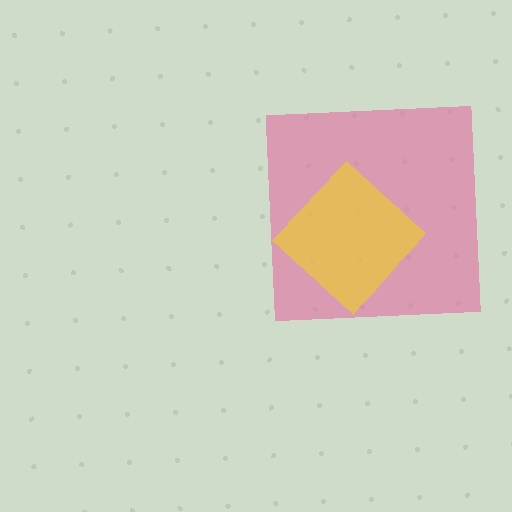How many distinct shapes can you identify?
There are 2 distinct shapes: a pink square, a yellow diamond.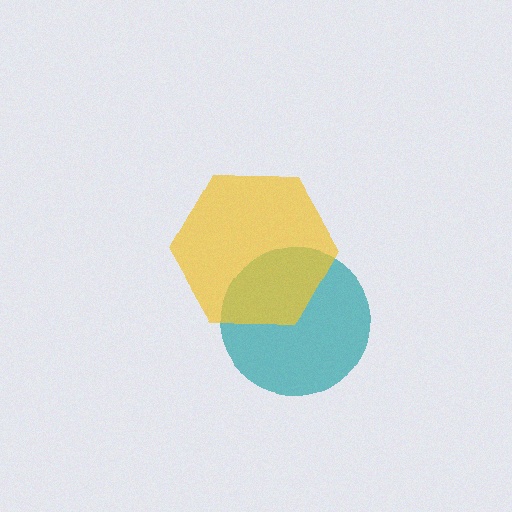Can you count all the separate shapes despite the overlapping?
Yes, there are 2 separate shapes.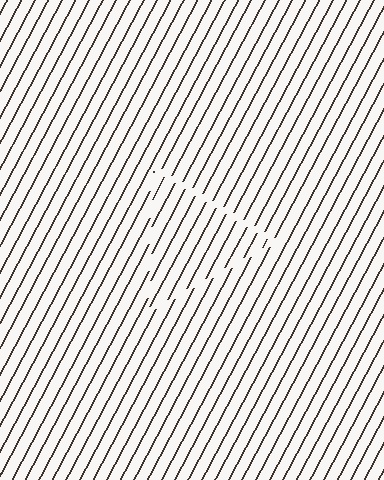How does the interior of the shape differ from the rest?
The interior of the shape contains the same grating, shifted by half a period — the contour is defined by the phase discontinuity where line-ends from the inner and outer gratings abut.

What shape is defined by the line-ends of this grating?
An illusory triangle. The interior of the shape contains the same grating, shifted by half a period — the contour is defined by the phase discontinuity where line-ends from the inner and outer gratings abut.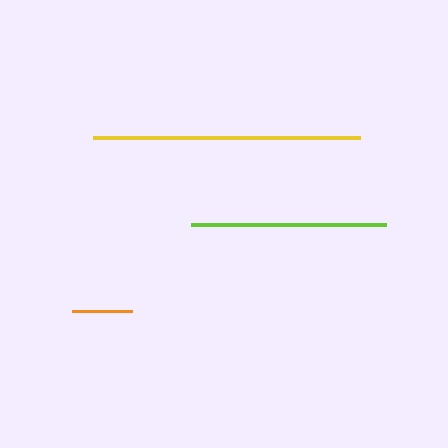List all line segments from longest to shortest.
From longest to shortest: yellow, lime, orange.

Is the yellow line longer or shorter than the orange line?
The yellow line is longer than the orange line.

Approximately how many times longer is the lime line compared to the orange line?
The lime line is approximately 3.2 times the length of the orange line.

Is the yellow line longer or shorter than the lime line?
The yellow line is longer than the lime line.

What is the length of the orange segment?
The orange segment is approximately 60 pixels long.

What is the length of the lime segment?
The lime segment is approximately 195 pixels long.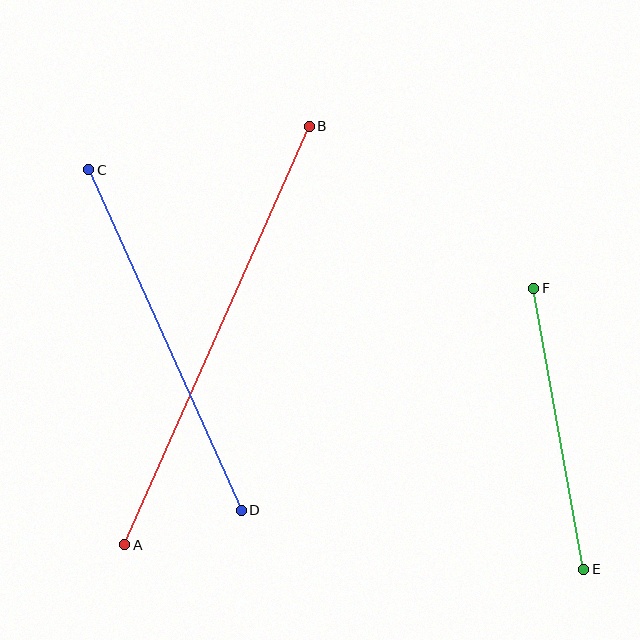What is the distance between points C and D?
The distance is approximately 373 pixels.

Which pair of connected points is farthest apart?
Points A and B are farthest apart.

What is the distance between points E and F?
The distance is approximately 285 pixels.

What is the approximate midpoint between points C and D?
The midpoint is at approximately (165, 340) pixels.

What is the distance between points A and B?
The distance is approximately 457 pixels.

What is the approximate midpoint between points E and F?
The midpoint is at approximately (559, 429) pixels.